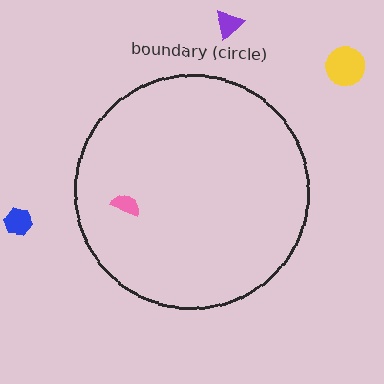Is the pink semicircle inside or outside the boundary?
Inside.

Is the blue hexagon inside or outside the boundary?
Outside.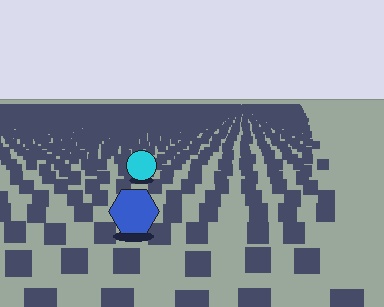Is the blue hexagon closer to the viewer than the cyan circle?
Yes. The blue hexagon is closer — you can tell from the texture gradient: the ground texture is coarser near it.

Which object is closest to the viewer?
The blue hexagon is closest. The texture marks near it are larger and more spread out.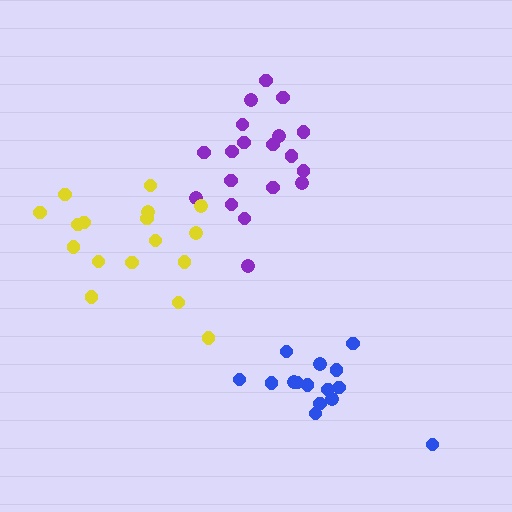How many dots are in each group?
Group 1: 19 dots, Group 2: 17 dots, Group 3: 15 dots (51 total).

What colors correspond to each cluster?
The clusters are colored: purple, yellow, blue.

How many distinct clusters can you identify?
There are 3 distinct clusters.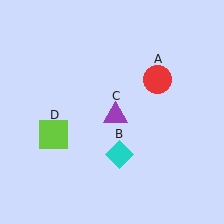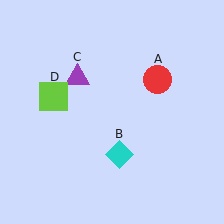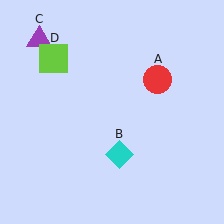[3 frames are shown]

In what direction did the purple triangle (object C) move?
The purple triangle (object C) moved up and to the left.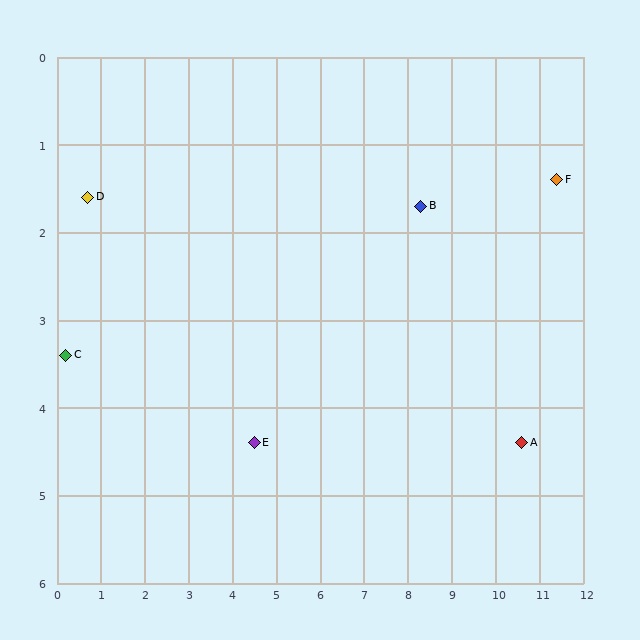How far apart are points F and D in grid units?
Points F and D are about 10.7 grid units apart.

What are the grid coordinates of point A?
Point A is at approximately (10.6, 4.4).